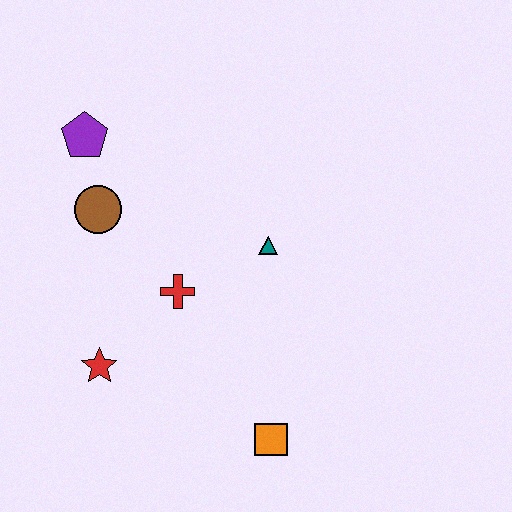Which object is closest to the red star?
The red cross is closest to the red star.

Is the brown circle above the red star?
Yes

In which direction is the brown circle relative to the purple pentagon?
The brown circle is below the purple pentagon.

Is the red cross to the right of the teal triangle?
No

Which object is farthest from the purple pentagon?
The orange square is farthest from the purple pentagon.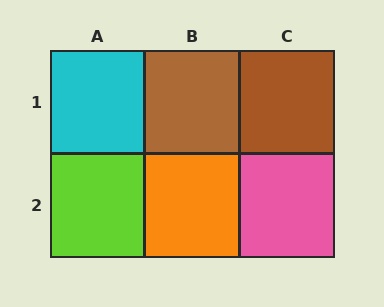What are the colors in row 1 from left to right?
Cyan, brown, brown.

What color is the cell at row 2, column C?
Pink.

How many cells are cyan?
1 cell is cyan.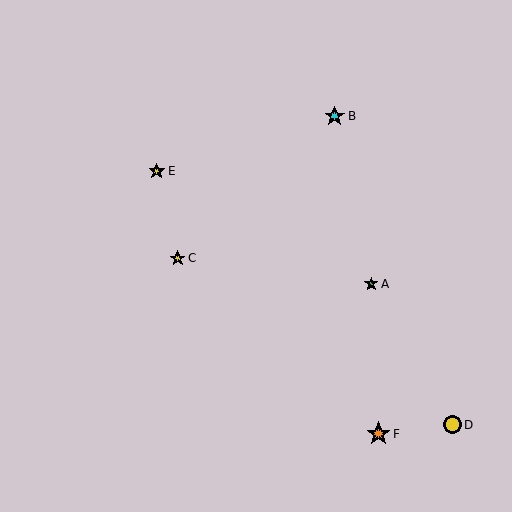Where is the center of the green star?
The center of the green star is at (371, 284).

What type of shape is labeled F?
Shape F is an orange star.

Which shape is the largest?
The orange star (labeled F) is the largest.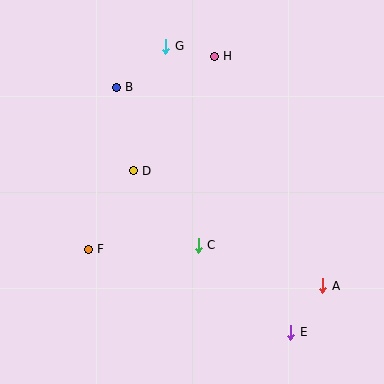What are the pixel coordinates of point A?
Point A is at (323, 286).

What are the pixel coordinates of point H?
Point H is at (214, 56).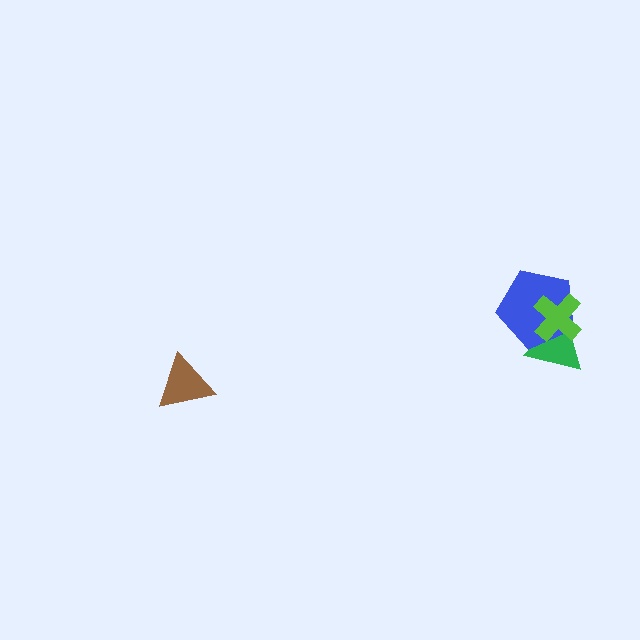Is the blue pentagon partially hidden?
Yes, it is partially covered by another shape.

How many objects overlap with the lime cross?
2 objects overlap with the lime cross.